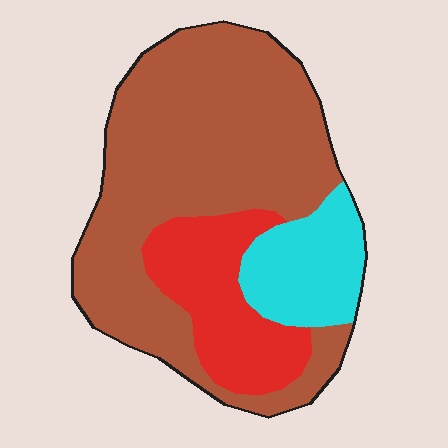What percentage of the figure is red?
Red takes up about one fifth (1/5) of the figure.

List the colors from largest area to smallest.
From largest to smallest: brown, red, cyan.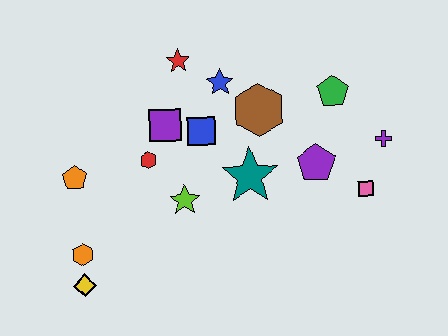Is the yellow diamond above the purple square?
No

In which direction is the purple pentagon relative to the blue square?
The purple pentagon is to the right of the blue square.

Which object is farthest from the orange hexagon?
The purple cross is farthest from the orange hexagon.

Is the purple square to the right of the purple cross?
No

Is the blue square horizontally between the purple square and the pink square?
Yes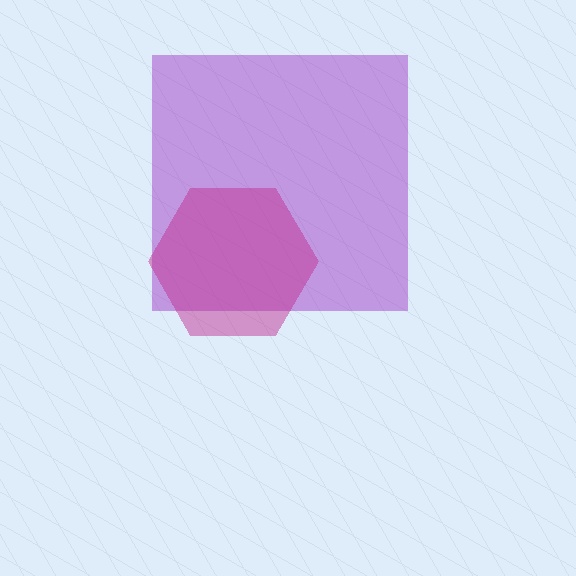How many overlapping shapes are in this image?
There are 2 overlapping shapes in the image.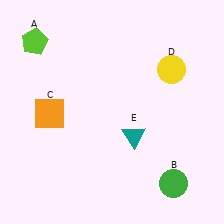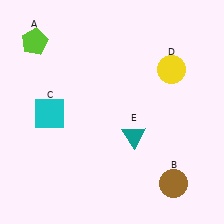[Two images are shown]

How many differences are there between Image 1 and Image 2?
There are 2 differences between the two images.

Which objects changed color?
B changed from green to brown. C changed from orange to cyan.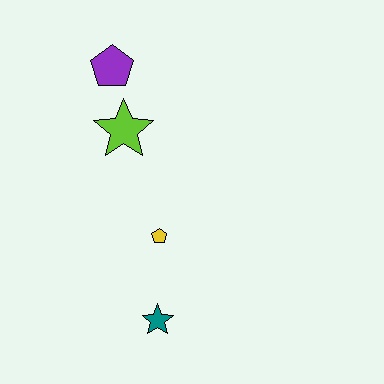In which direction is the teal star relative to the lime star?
The teal star is below the lime star.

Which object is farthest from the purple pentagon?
The teal star is farthest from the purple pentagon.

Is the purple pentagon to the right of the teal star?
No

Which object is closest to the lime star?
The purple pentagon is closest to the lime star.